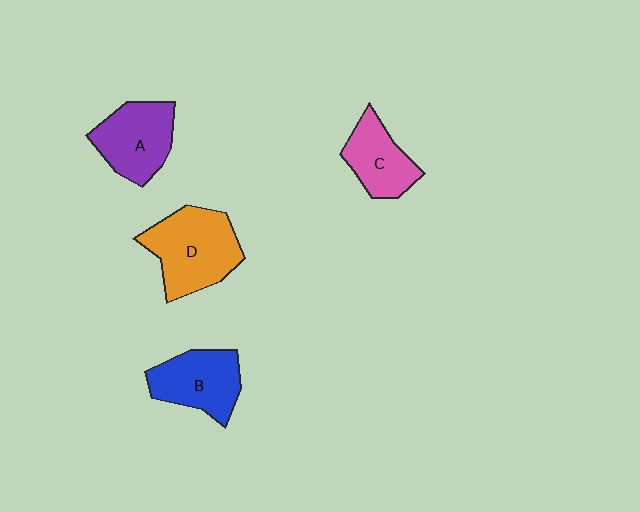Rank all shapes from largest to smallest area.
From largest to smallest: D (orange), A (purple), B (blue), C (pink).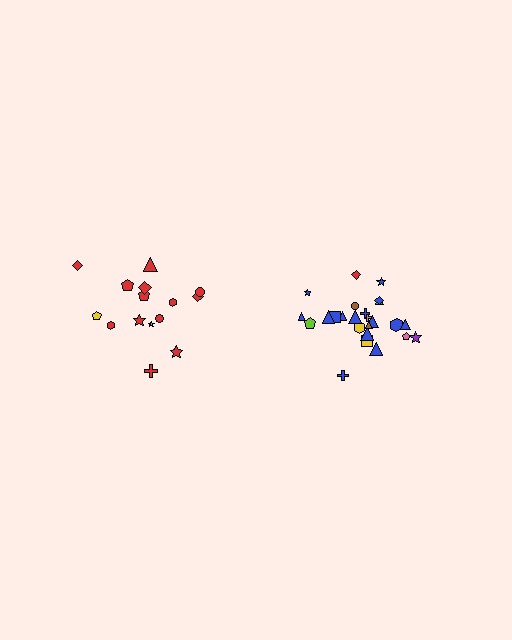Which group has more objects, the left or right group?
The right group.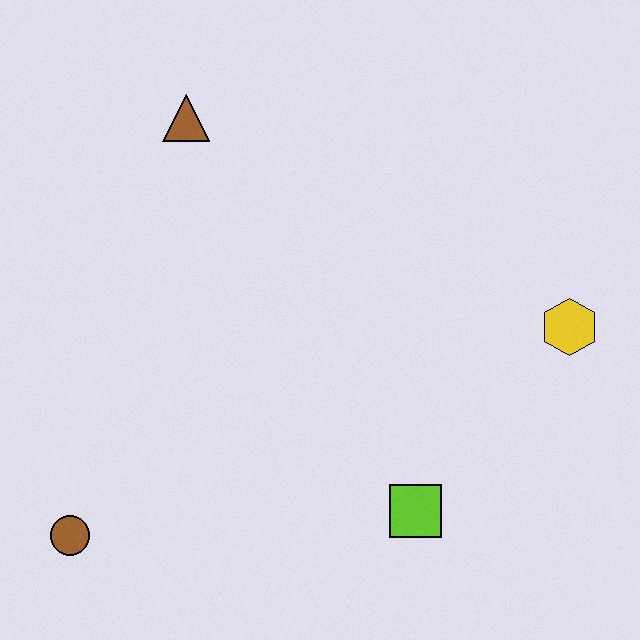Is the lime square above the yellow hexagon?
No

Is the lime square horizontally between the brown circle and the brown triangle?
No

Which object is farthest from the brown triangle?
The lime square is farthest from the brown triangle.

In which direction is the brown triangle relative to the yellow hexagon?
The brown triangle is to the left of the yellow hexagon.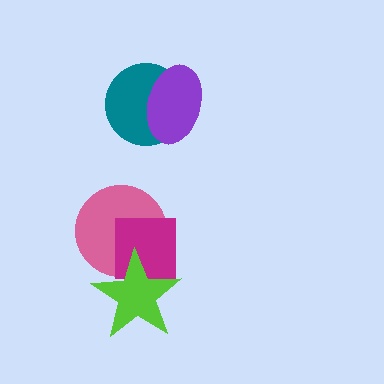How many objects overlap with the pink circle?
2 objects overlap with the pink circle.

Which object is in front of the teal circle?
The purple ellipse is in front of the teal circle.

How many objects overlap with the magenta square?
2 objects overlap with the magenta square.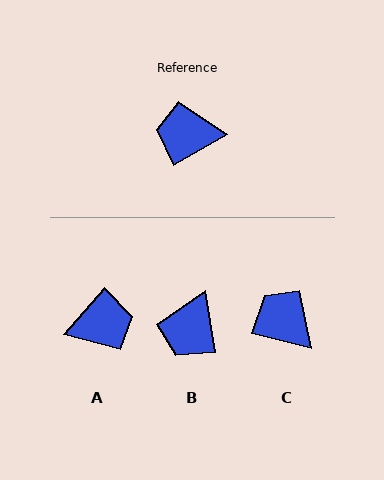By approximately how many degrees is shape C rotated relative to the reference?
Approximately 44 degrees clockwise.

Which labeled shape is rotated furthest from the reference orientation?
A, about 161 degrees away.